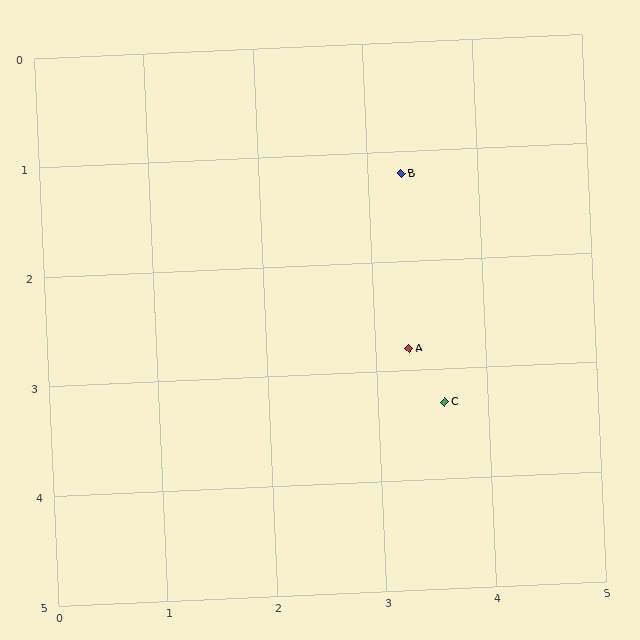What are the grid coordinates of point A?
Point A is at approximately (3.3, 2.8).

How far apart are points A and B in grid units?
Points A and B are about 1.6 grid units apart.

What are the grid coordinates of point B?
Point B is at approximately (3.3, 1.2).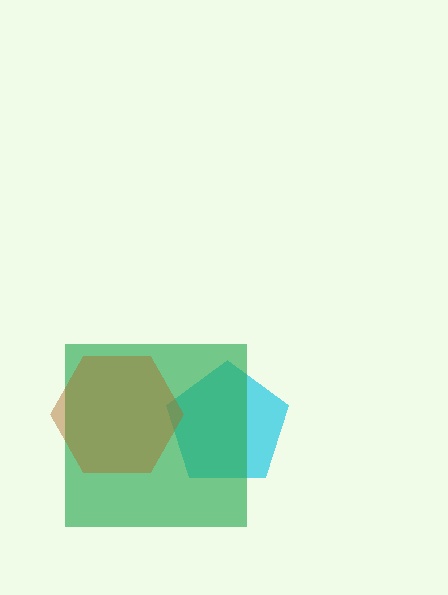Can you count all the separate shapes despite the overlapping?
Yes, there are 3 separate shapes.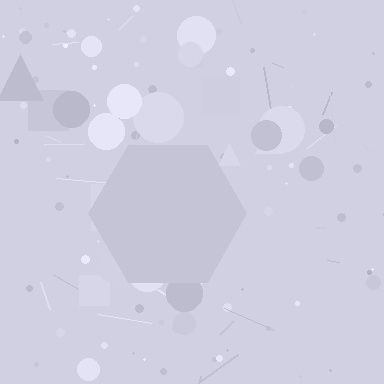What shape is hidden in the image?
A hexagon is hidden in the image.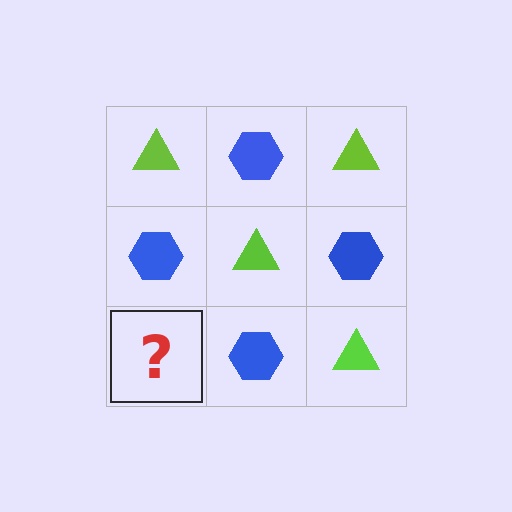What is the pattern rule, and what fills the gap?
The rule is that it alternates lime triangle and blue hexagon in a checkerboard pattern. The gap should be filled with a lime triangle.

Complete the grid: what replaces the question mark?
The question mark should be replaced with a lime triangle.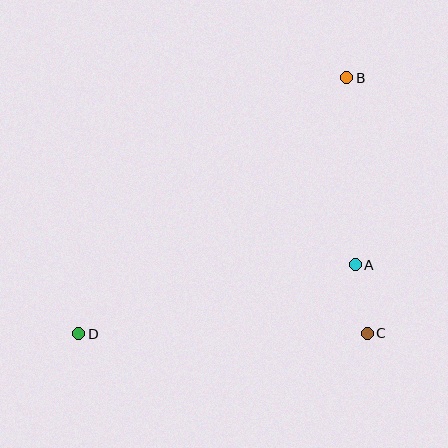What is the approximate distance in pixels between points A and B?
The distance between A and B is approximately 187 pixels.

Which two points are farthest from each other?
Points B and D are farthest from each other.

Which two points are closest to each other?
Points A and C are closest to each other.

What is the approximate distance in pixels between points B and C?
The distance between B and C is approximately 256 pixels.